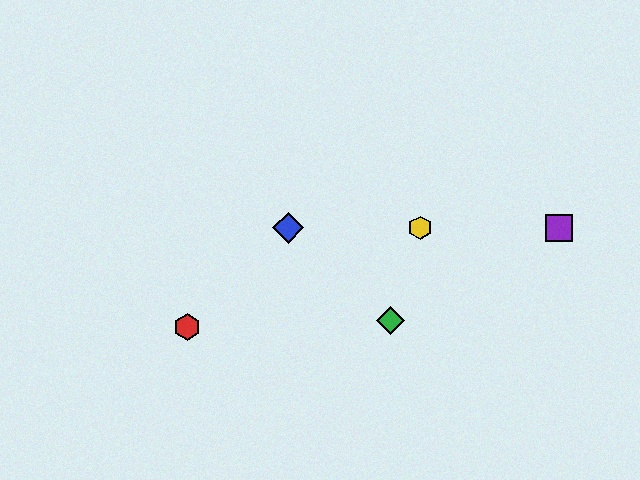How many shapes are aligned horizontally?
3 shapes (the blue diamond, the yellow hexagon, the purple square) are aligned horizontally.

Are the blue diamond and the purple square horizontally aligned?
Yes, both are at y≈228.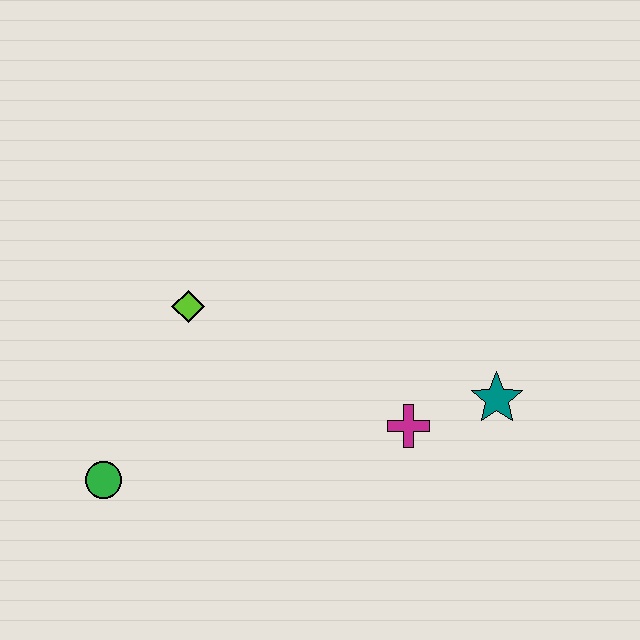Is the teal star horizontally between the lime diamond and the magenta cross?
No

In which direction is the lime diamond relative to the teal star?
The lime diamond is to the left of the teal star.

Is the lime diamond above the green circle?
Yes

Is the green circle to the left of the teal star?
Yes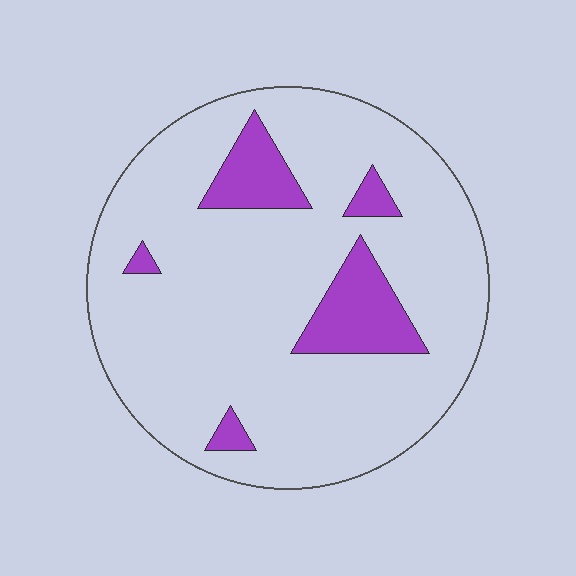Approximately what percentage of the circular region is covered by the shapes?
Approximately 15%.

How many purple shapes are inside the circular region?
5.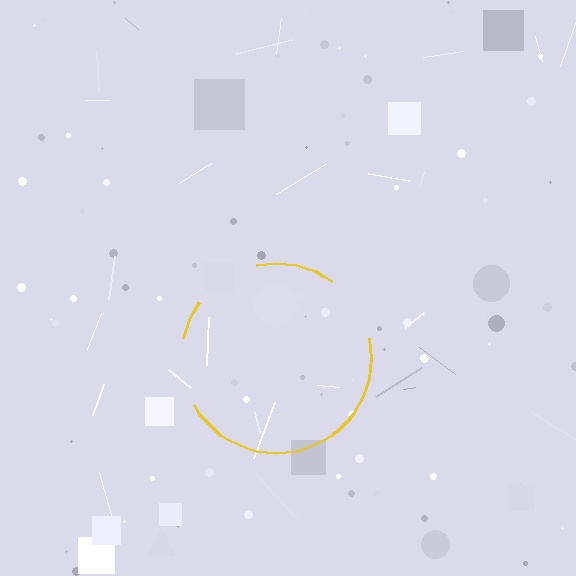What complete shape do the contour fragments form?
The contour fragments form a circle.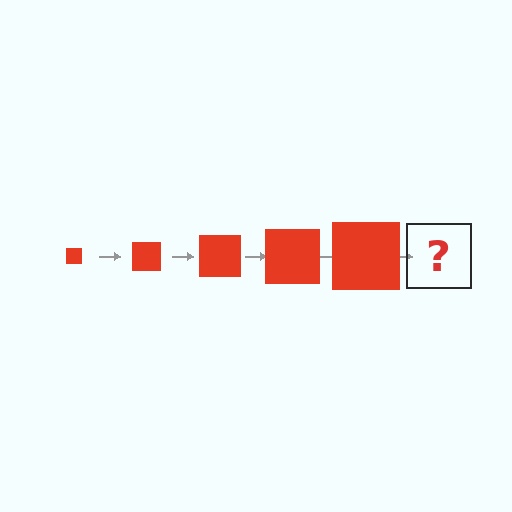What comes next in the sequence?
The next element should be a red square, larger than the previous one.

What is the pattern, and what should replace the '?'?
The pattern is that the square gets progressively larger each step. The '?' should be a red square, larger than the previous one.